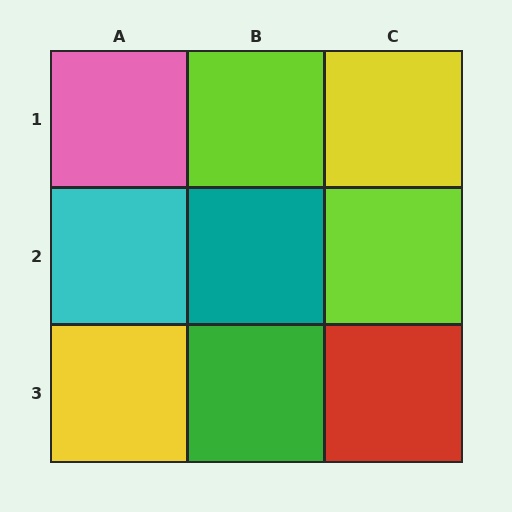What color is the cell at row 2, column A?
Cyan.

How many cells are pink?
1 cell is pink.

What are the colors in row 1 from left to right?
Pink, lime, yellow.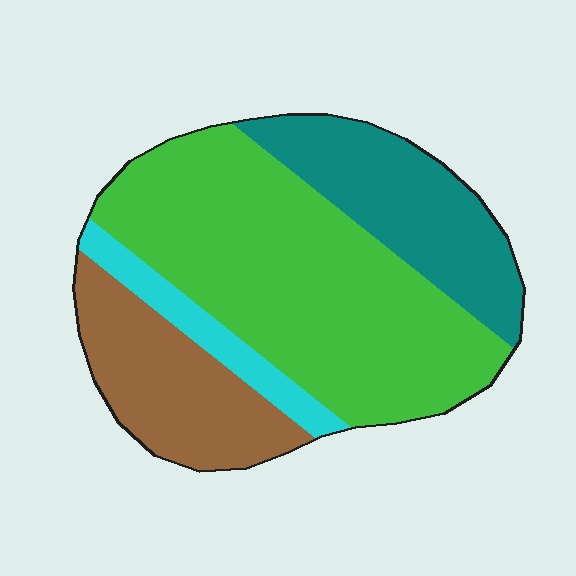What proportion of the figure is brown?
Brown takes up about one fifth (1/5) of the figure.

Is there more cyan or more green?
Green.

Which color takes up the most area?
Green, at roughly 50%.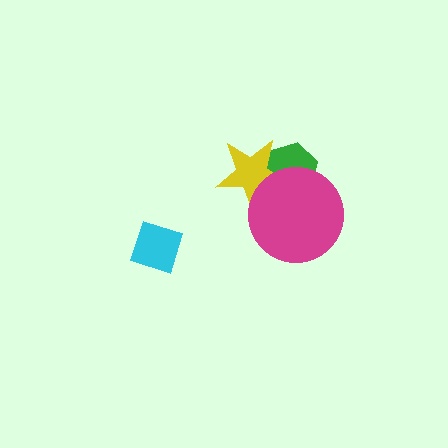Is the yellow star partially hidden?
Yes, it is partially covered by another shape.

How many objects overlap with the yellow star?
2 objects overlap with the yellow star.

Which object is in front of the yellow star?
The magenta circle is in front of the yellow star.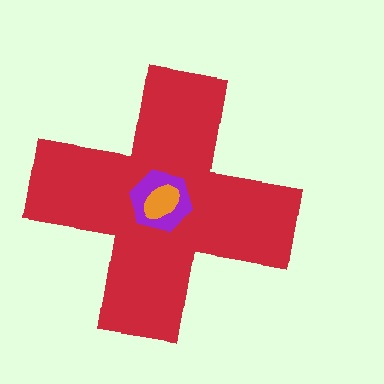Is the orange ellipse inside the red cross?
Yes.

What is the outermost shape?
The red cross.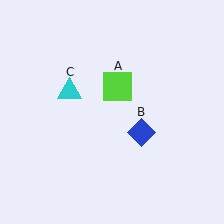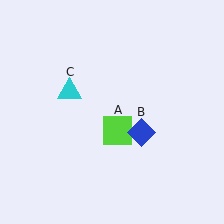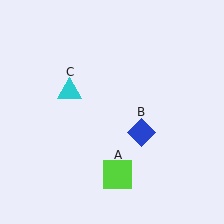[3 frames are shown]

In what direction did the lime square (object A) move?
The lime square (object A) moved down.